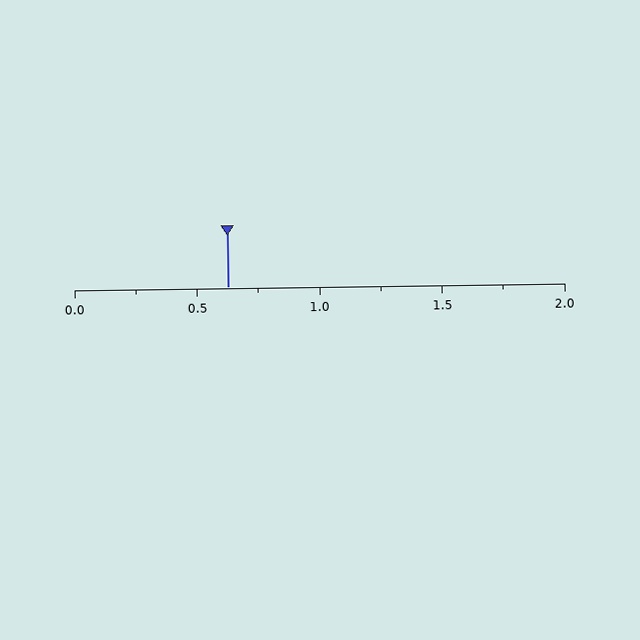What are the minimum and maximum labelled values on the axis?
The axis runs from 0.0 to 2.0.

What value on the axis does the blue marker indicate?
The marker indicates approximately 0.62.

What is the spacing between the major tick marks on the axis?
The major ticks are spaced 0.5 apart.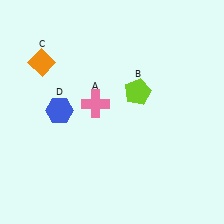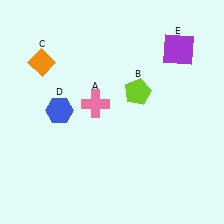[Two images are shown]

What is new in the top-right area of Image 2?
A purple square (E) was added in the top-right area of Image 2.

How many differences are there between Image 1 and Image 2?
There is 1 difference between the two images.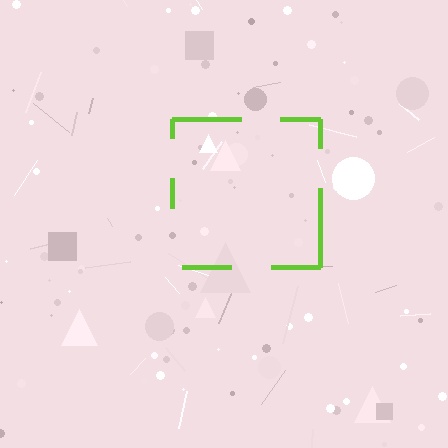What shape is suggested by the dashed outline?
The dashed outline suggests a square.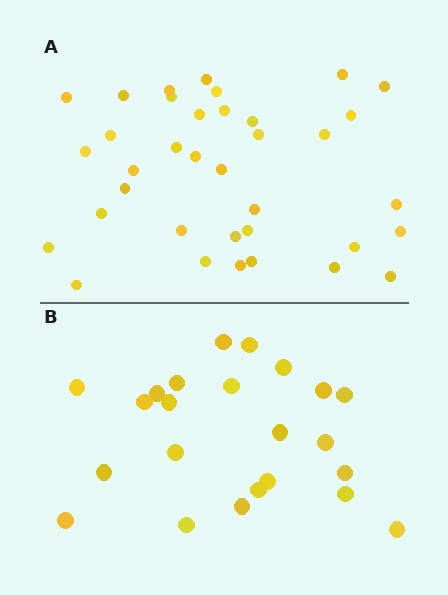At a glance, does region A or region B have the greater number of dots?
Region A (the top region) has more dots.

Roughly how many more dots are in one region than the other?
Region A has approximately 15 more dots than region B.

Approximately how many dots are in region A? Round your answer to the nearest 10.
About 40 dots. (The exact count is 36, which rounds to 40.)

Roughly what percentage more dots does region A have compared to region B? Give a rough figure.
About 55% more.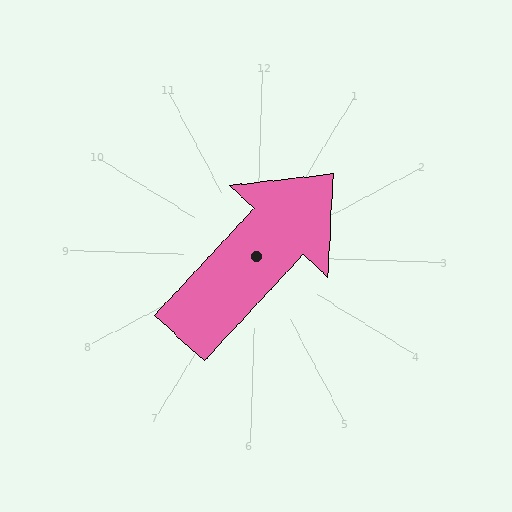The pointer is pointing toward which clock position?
Roughly 1 o'clock.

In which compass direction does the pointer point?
Northeast.